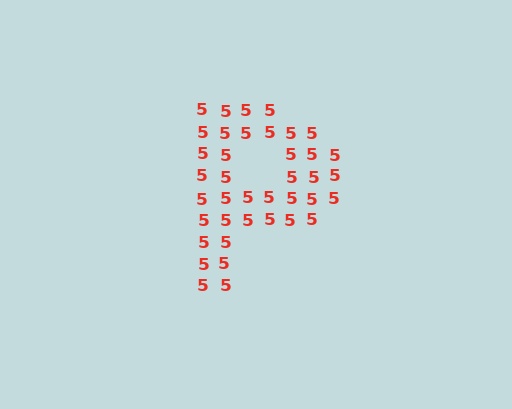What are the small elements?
The small elements are digit 5's.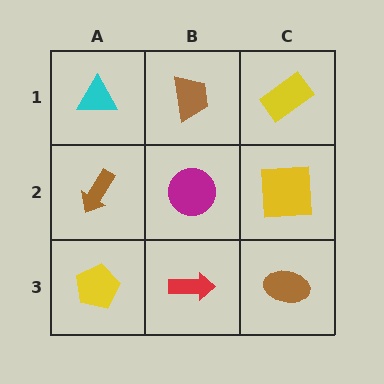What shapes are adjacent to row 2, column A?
A cyan triangle (row 1, column A), a yellow pentagon (row 3, column A), a magenta circle (row 2, column B).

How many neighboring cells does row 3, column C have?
2.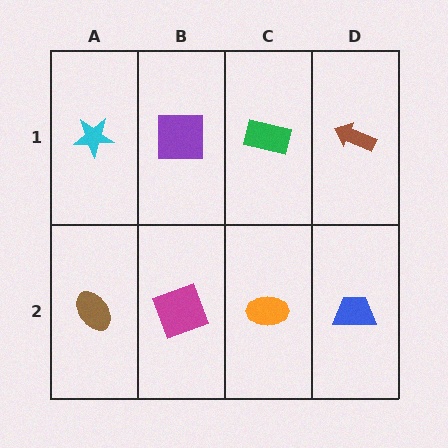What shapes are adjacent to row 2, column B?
A purple square (row 1, column B), a brown ellipse (row 2, column A), an orange ellipse (row 2, column C).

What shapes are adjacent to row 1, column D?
A blue trapezoid (row 2, column D), a green rectangle (row 1, column C).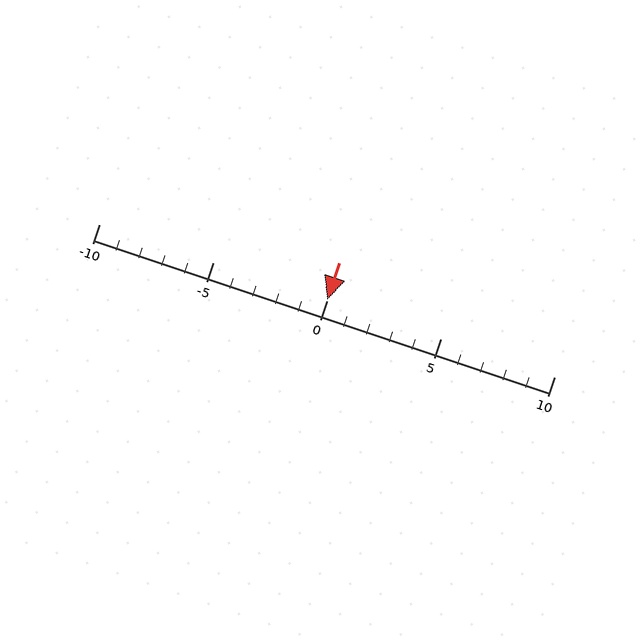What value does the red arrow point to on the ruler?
The red arrow points to approximately 0.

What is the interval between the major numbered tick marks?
The major tick marks are spaced 5 units apart.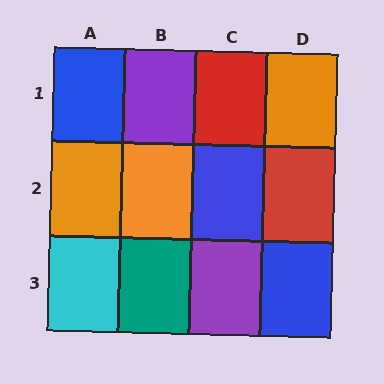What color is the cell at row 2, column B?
Orange.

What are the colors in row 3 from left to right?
Cyan, teal, purple, blue.